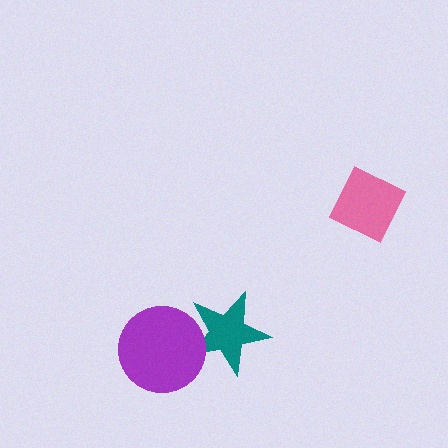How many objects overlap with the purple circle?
1 object overlaps with the purple circle.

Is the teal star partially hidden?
Yes, it is partially covered by another shape.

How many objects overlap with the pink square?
0 objects overlap with the pink square.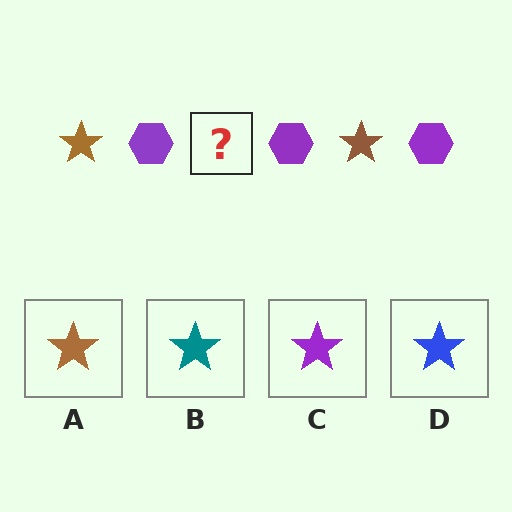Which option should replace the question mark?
Option A.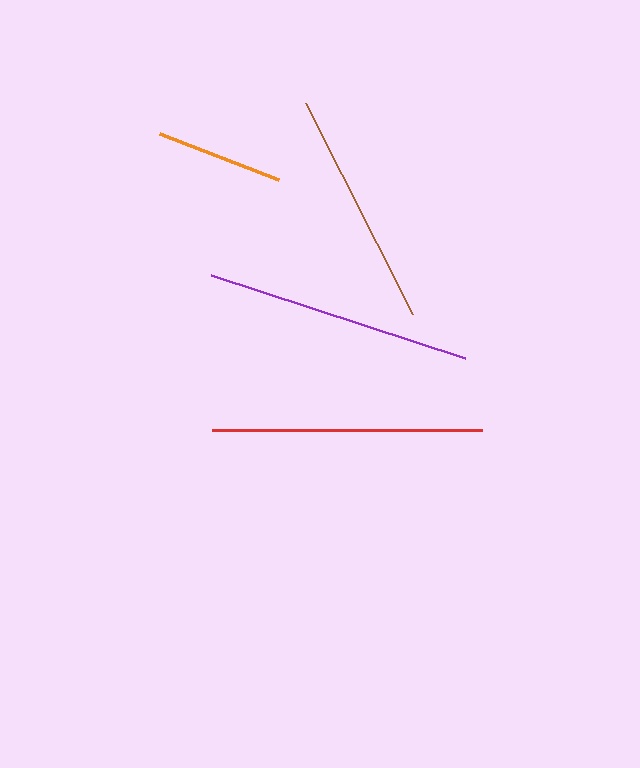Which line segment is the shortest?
The orange line is the shortest at approximately 127 pixels.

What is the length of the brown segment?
The brown segment is approximately 237 pixels long.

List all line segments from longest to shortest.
From longest to shortest: red, purple, brown, orange.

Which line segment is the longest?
The red line is the longest at approximately 271 pixels.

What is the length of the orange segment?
The orange segment is approximately 127 pixels long.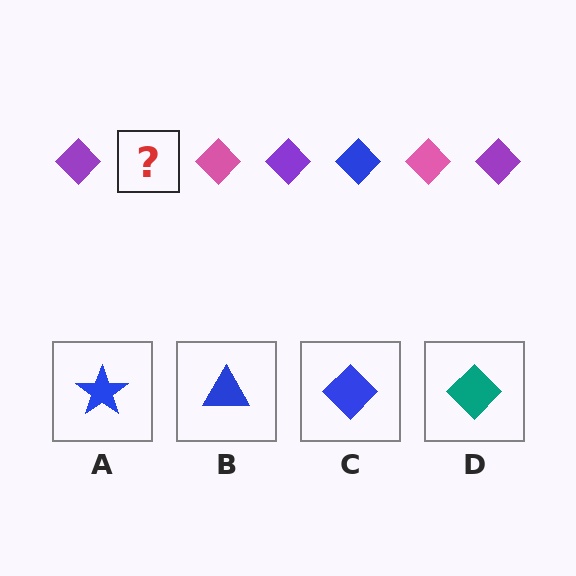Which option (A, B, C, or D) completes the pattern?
C.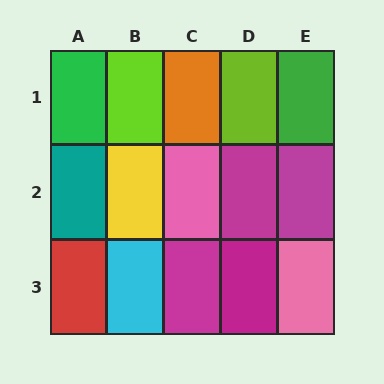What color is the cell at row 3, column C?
Magenta.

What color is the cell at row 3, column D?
Magenta.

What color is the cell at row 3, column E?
Pink.